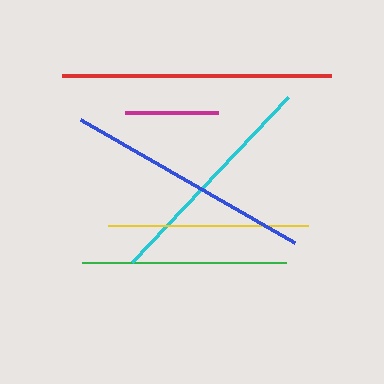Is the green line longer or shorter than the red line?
The red line is longer than the green line.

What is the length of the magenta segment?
The magenta segment is approximately 93 pixels long.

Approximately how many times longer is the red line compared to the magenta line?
The red line is approximately 2.9 times the length of the magenta line.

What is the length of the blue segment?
The blue segment is approximately 247 pixels long.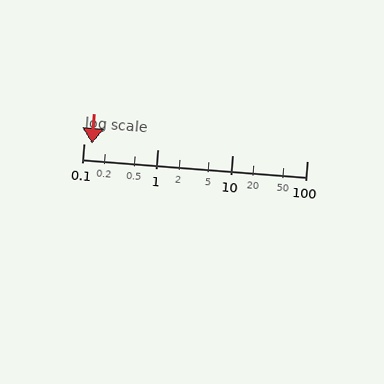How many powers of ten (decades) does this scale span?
The scale spans 3 decades, from 0.1 to 100.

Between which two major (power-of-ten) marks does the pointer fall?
The pointer is between 0.1 and 1.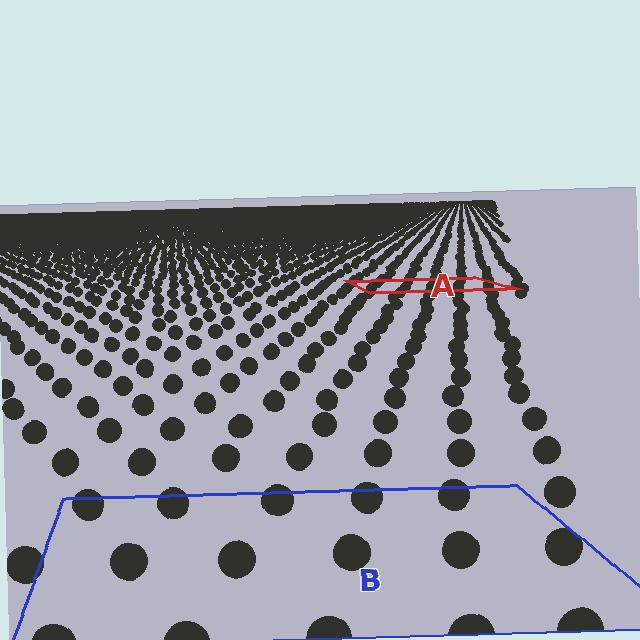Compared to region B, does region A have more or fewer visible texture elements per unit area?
Region A has more texture elements per unit area — they are packed more densely because it is farther away.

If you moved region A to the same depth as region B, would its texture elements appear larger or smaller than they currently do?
They would appear larger. At a closer depth, the same texture elements are projected at a bigger on-screen size.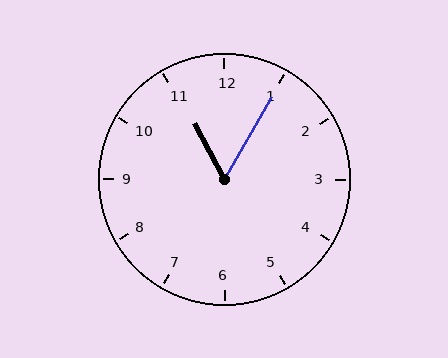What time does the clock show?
11:05.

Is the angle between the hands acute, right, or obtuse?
It is acute.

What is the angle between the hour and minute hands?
Approximately 58 degrees.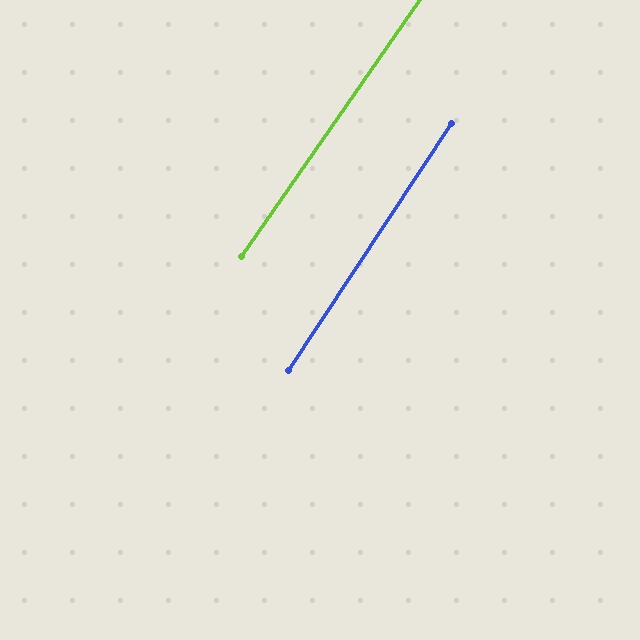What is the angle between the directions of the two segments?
Approximately 1 degree.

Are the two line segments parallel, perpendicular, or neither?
Parallel — their directions differ by only 1.4°.